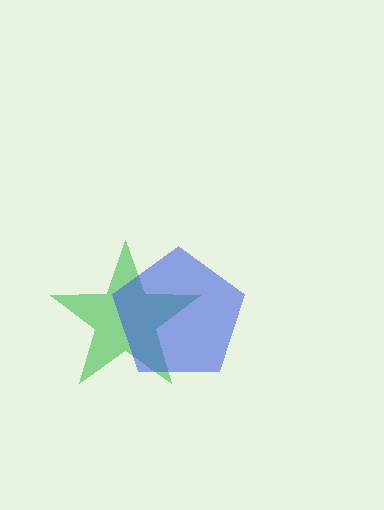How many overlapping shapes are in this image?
There are 2 overlapping shapes in the image.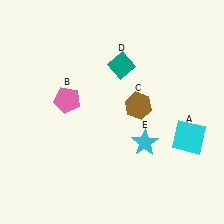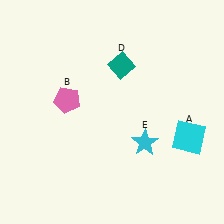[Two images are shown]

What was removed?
The brown hexagon (C) was removed in Image 2.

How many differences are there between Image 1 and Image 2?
There is 1 difference between the two images.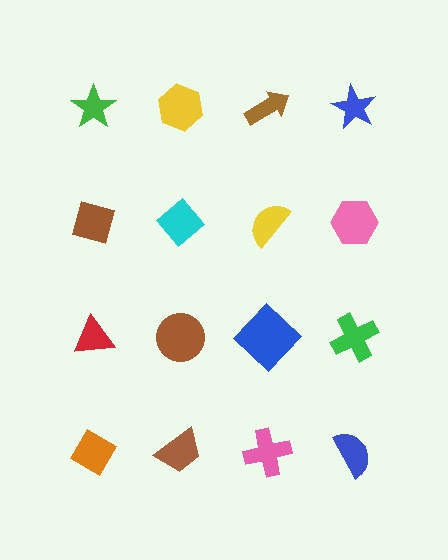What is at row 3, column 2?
A brown circle.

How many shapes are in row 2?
4 shapes.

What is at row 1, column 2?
A yellow hexagon.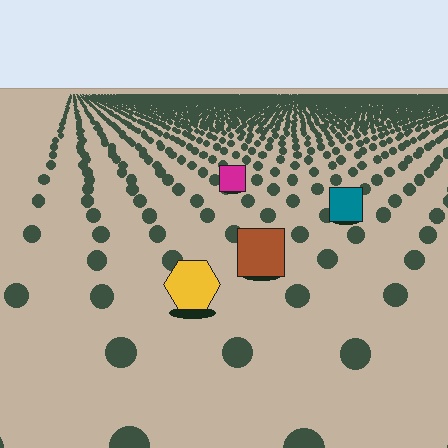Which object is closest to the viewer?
The yellow hexagon is closest. The texture marks near it are larger and more spread out.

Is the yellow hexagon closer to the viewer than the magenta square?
Yes. The yellow hexagon is closer — you can tell from the texture gradient: the ground texture is coarser near it.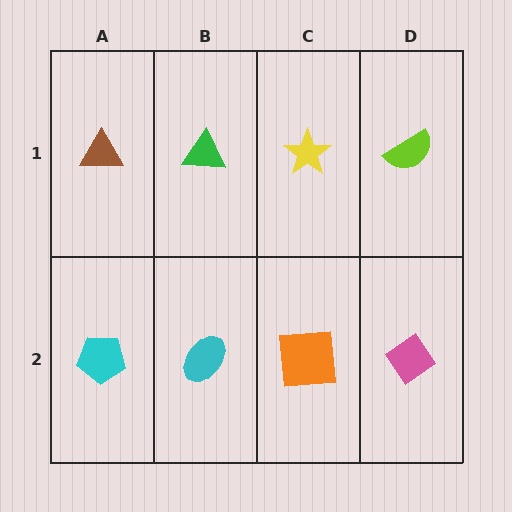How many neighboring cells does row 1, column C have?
3.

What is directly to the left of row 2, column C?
A cyan ellipse.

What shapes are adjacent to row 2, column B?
A green triangle (row 1, column B), a cyan pentagon (row 2, column A), an orange square (row 2, column C).